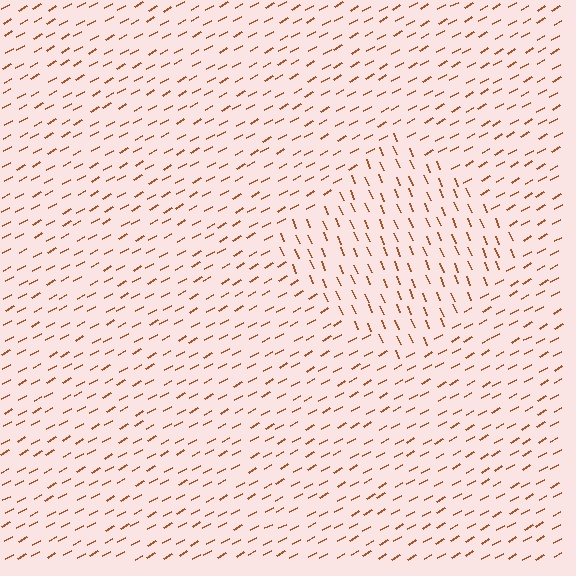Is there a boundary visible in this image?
Yes, there is a texture boundary formed by a change in line orientation.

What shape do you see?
I see a diamond.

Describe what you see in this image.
The image is filled with small brown line segments. A diamond region in the image has lines oriented differently from the surrounding lines, creating a visible texture boundary.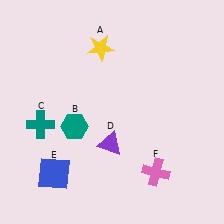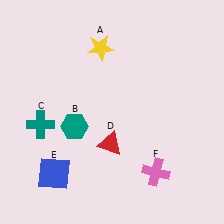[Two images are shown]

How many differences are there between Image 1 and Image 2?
There is 1 difference between the two images.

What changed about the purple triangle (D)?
In Image 1, D is purple. In Image 2, it changed to red.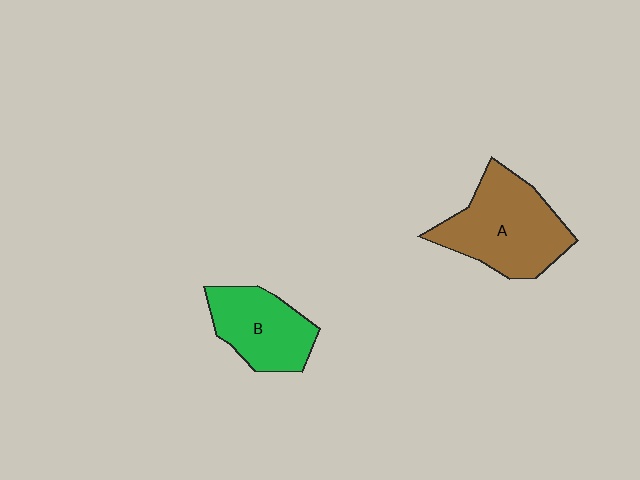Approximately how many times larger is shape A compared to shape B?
Approximately 1.4 times.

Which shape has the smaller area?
Shape B (green).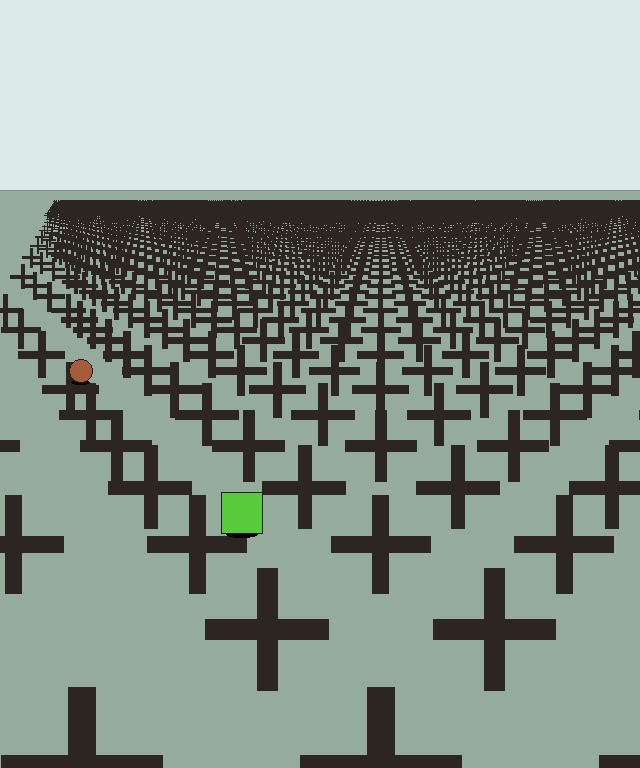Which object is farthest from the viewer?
The brown circle is farthest from the viewer. It appears smaller and the ground texture around it is denser.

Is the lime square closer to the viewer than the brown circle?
Yes. The lime square is closer — you can tell from the texture gradient: the ground texture is coarser near it.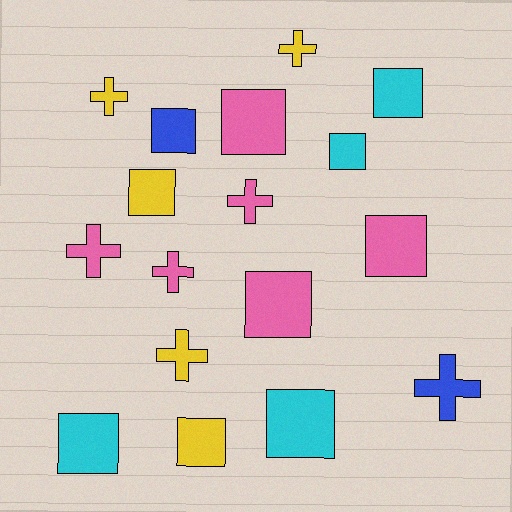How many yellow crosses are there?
There are 3 yellow crosses.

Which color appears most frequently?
Pink, with 6 objects.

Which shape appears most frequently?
Square, with 10 objects.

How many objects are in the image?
There are 17 objects.